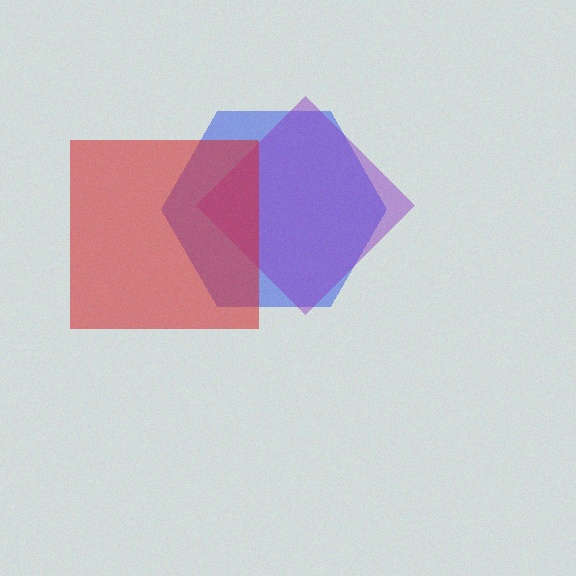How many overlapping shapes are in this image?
There are 3 overlapping shapes in the image.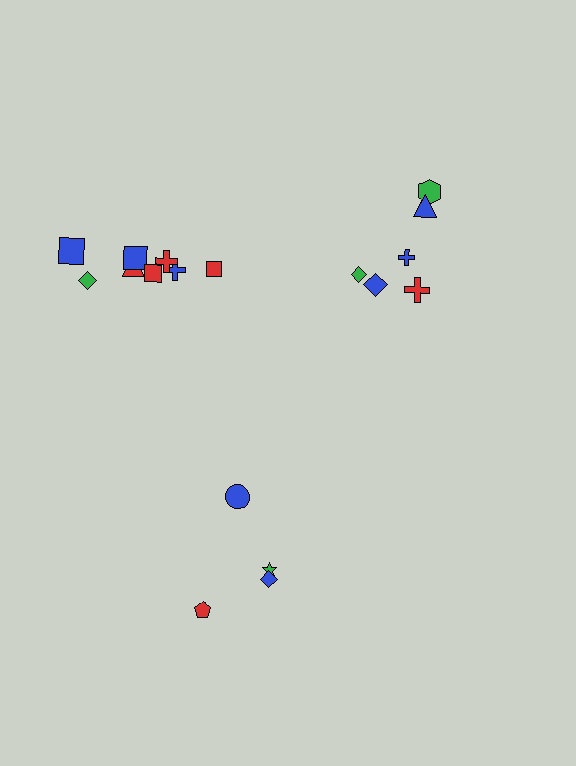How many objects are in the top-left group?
There are 8 objects.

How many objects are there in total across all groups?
There are 18 objects.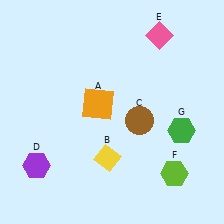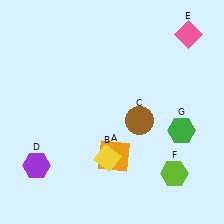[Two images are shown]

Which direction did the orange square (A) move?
The orange square (A) moved down.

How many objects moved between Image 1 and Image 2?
2 objects moved between the two images.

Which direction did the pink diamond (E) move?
The pink diamond (E) moved right.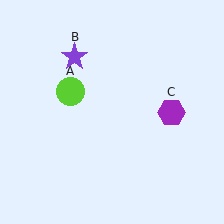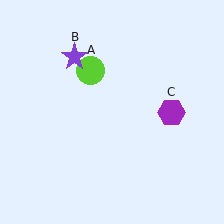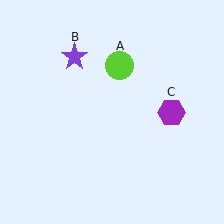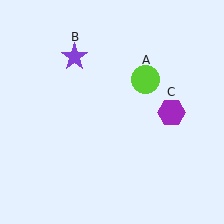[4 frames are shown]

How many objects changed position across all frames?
1 object changed position: lime circle (object A).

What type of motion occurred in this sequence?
The lime circle (object A) rotated clockwise around the center of the scene.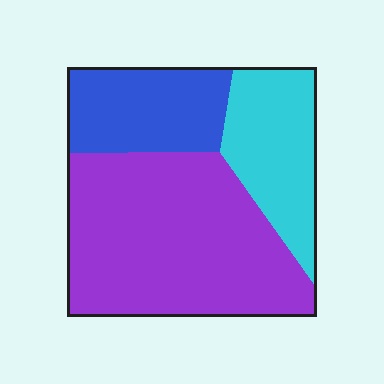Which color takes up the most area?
Purple, at roughly 55%.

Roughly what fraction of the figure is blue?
Blue takes up about one fifth (1/5) of the figure.